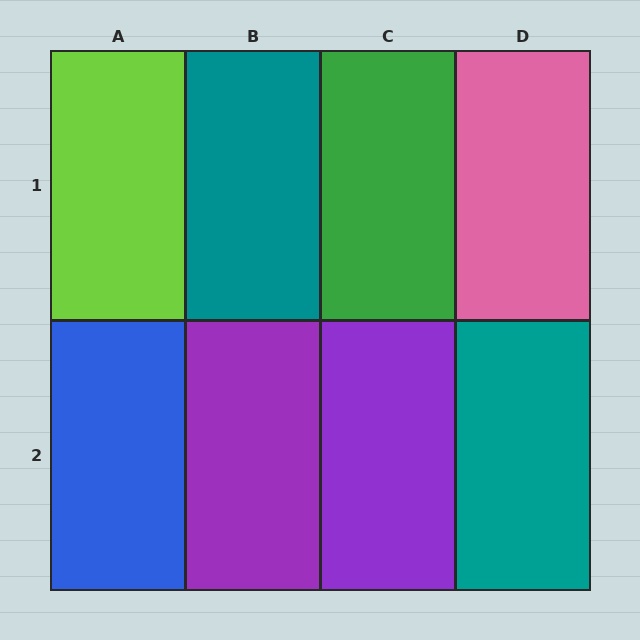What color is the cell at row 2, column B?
Purple.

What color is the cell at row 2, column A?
Blue.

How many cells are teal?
2 cells are teal.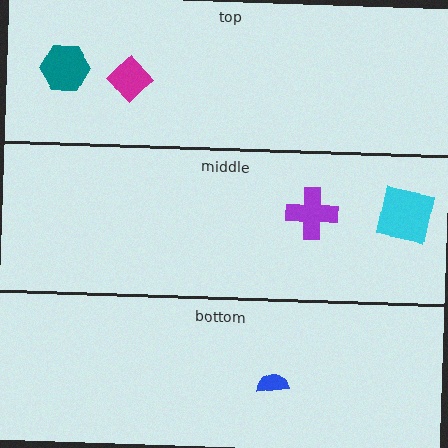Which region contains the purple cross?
The middle region.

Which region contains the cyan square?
The middle region.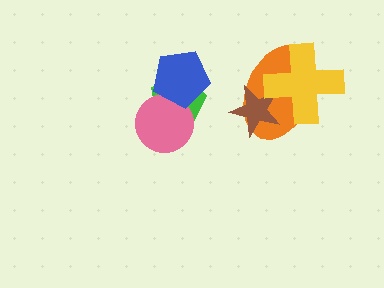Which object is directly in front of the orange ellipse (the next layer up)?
The brown star is directly in front of the orange ellipse.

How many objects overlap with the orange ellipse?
2 objects overlap with the orange ellipse.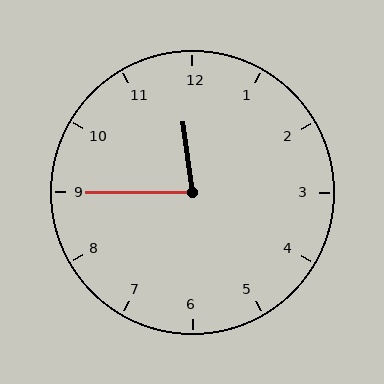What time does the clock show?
11:45.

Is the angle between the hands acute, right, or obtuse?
It is acute.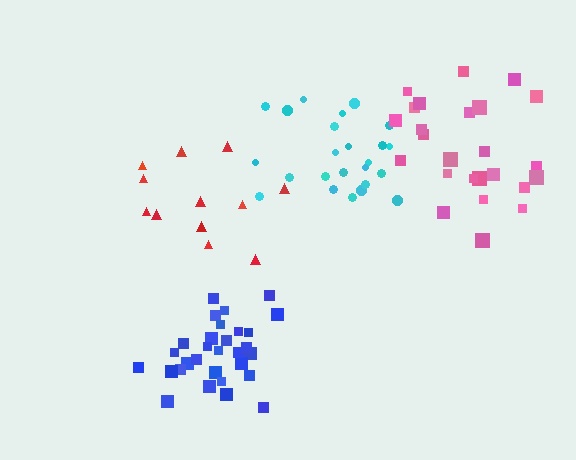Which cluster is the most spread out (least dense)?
Red.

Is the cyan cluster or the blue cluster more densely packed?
Blue.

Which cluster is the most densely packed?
Blue.